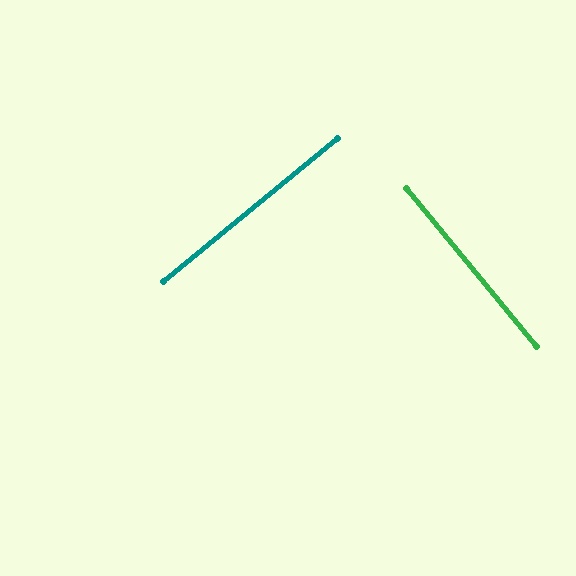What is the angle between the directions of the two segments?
Approximately 90 degrees.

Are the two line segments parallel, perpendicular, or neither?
Perpendicular — they meet at approximately 90°.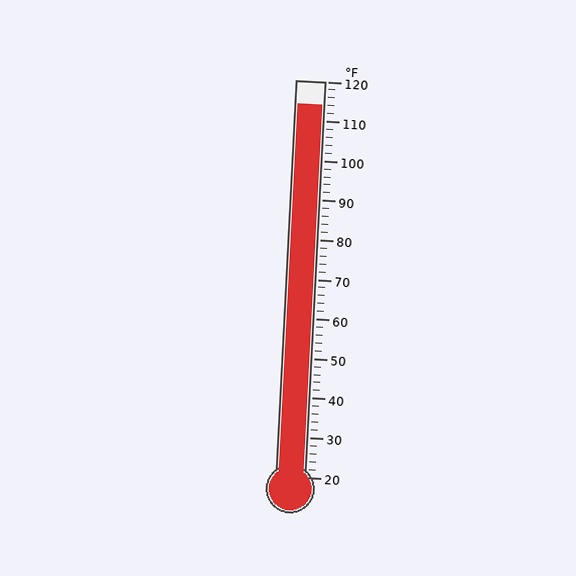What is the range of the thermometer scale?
The thermometer scale ranges from 20°F to 120°F.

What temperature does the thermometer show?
The thermometer shows approximately 114°F.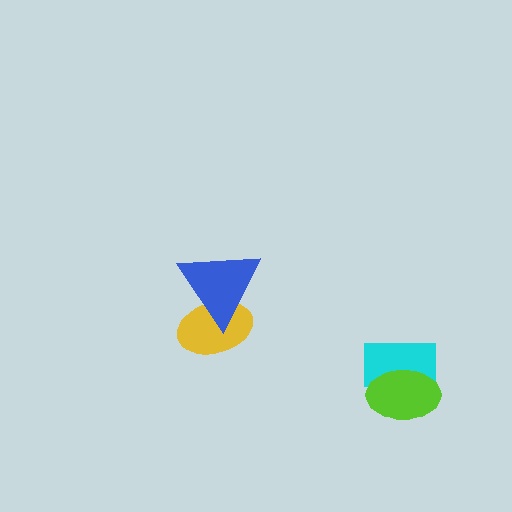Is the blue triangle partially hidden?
No, no other shape covers it.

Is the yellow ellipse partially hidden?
Yes, it is partially covered by another shape.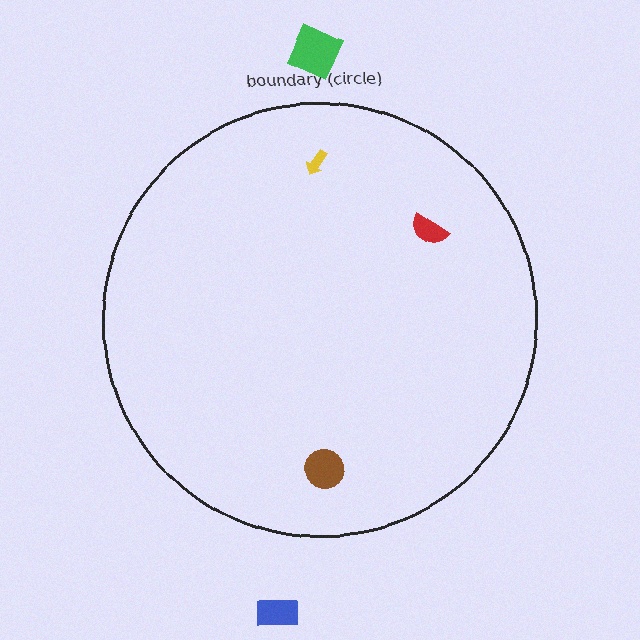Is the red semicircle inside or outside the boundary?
Inside.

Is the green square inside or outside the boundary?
Outside.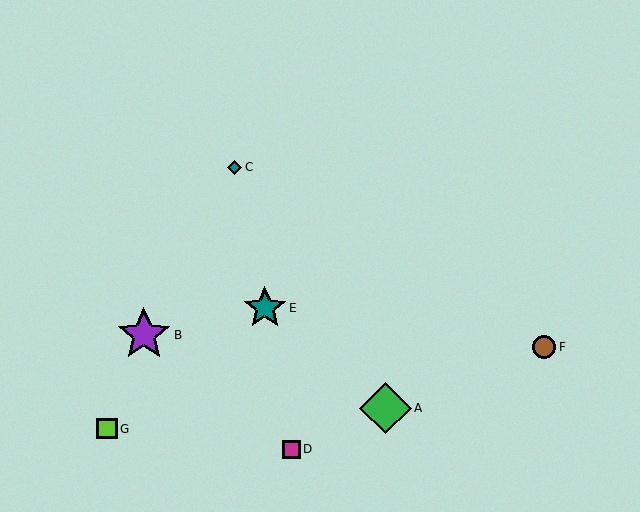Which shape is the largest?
The purple star (labeled B) is the largest.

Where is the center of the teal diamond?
The center of the teal diamond is at (235, 167).